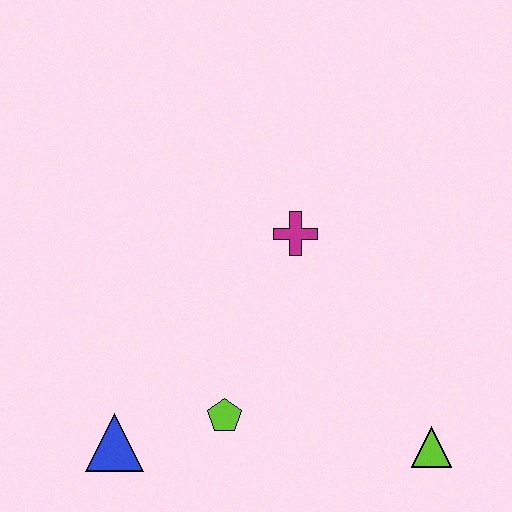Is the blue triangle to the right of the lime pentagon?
No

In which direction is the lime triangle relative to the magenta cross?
The lime triangle is below the magenta cross.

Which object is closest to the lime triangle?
The lime pentagon is closest to the lime triangle.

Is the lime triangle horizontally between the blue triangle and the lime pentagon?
No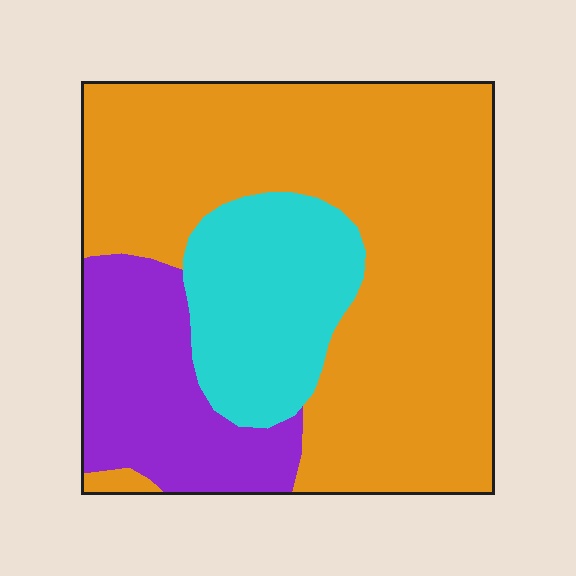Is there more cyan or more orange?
Orange.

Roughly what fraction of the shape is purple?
Purple covers roughly 20% of the shape.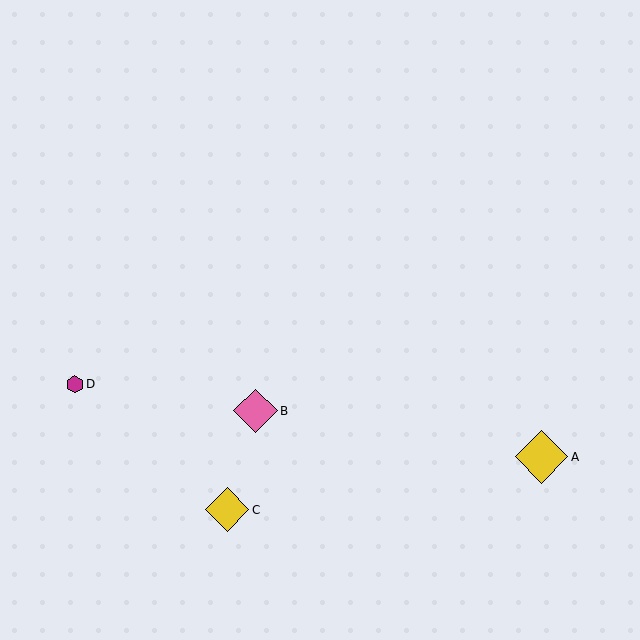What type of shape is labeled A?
Shape A is a yellow diamond.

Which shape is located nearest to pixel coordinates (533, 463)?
The yellow diamond (labeled A) at (542, 457) is nearest to that location.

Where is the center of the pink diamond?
The center of the pink diamond is at (256, 411).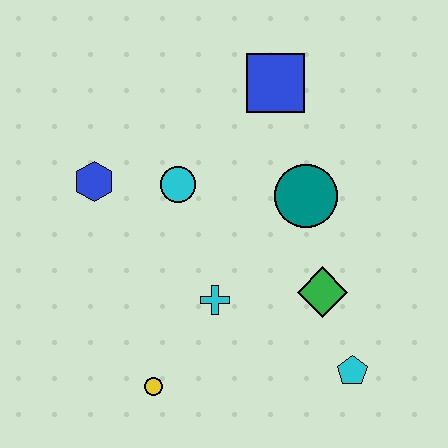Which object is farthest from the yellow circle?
The blue square is farthest from the yellow circle.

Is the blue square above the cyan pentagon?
Yes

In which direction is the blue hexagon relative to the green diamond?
The blue hexagon is to the left of the green diamond.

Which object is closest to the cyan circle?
The blue hexagon is closest to the cyan circle.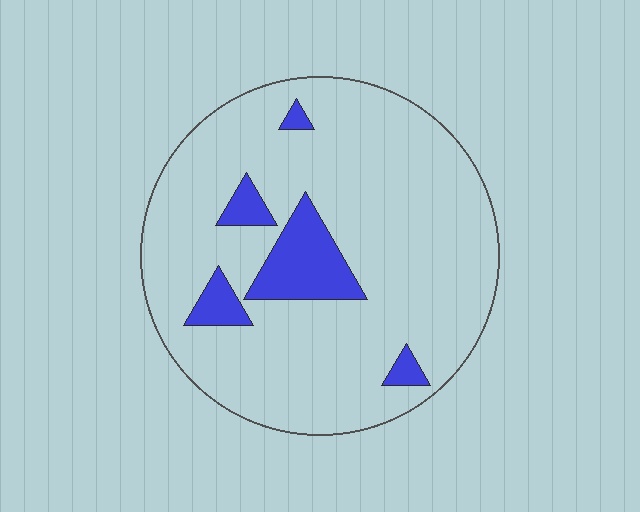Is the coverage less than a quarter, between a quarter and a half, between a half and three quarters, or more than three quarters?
Less than a quarter.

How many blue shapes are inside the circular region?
5.